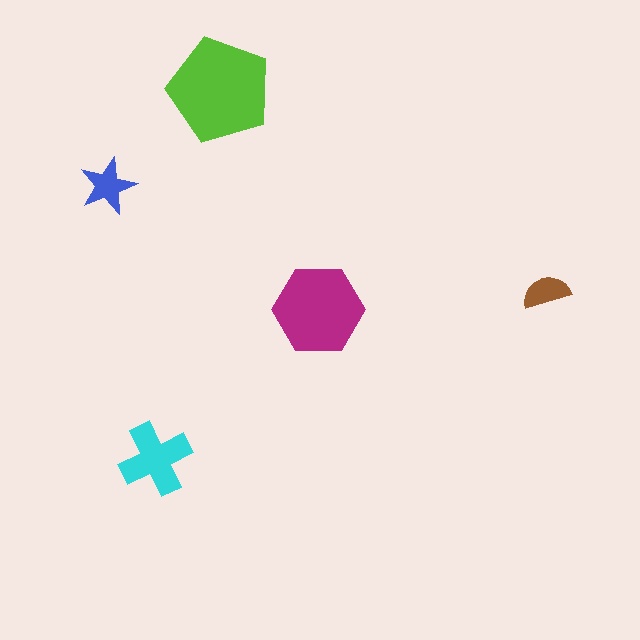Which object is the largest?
The lime pentagon.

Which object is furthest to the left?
The blue star is leftmost.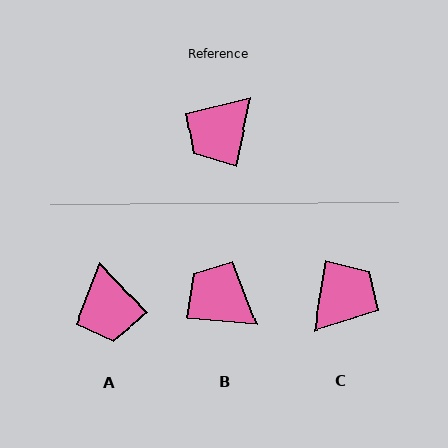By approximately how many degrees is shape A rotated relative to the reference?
Approximately 55 degrees counter-clockwise.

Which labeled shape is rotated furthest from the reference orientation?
C, about 177 degrees away.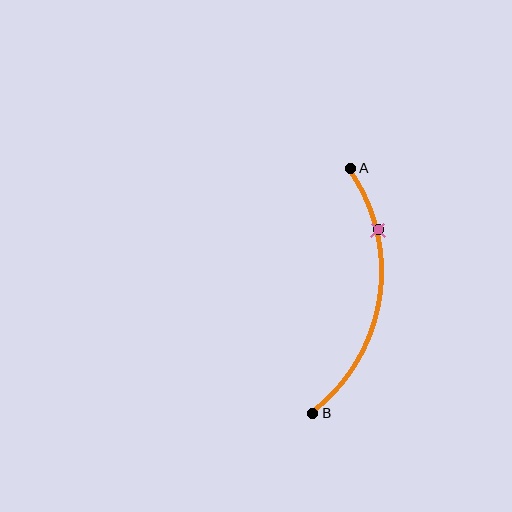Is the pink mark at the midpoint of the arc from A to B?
No. The pink mark lies on the arc but is closer to endpoint A. The arc midpoint would be at the point on the curve equidistant along the arc from both A and B.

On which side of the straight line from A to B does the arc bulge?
The arc bulges to the right of the straight line connecting A and B.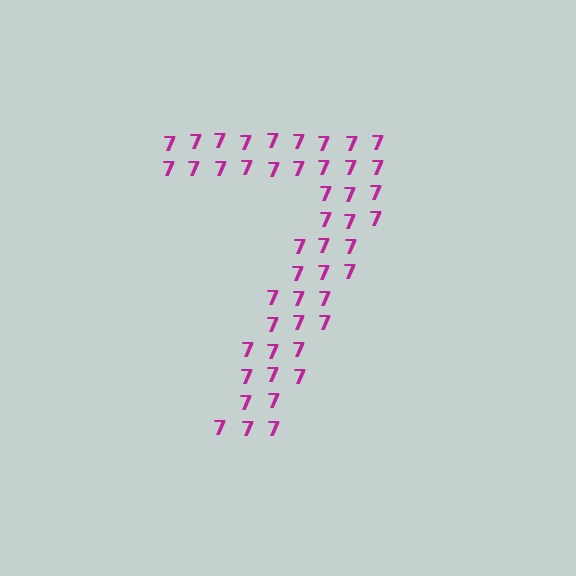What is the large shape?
The large shape is the digit 7.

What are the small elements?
The small elements are digit 7's.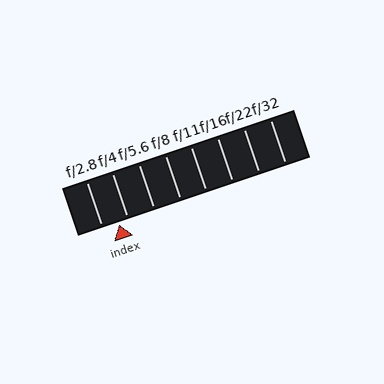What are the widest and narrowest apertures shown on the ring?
The widest aperture shown is f/2.8 and the narrowest is f/32.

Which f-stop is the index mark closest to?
The index mark is closest to f/4.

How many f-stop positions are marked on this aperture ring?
There are 8 f-stop positions marked.